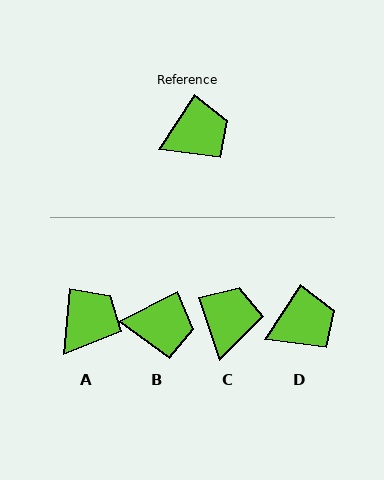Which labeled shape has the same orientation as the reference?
D.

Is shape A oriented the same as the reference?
No, it is off by about 29 degrees.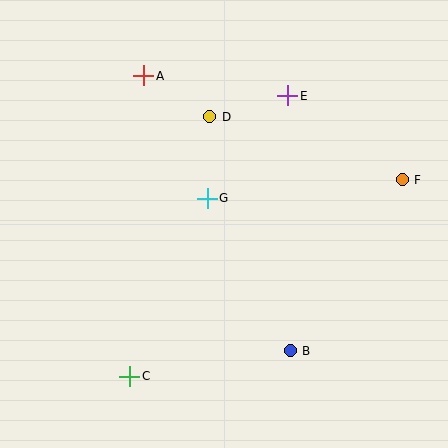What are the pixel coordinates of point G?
Point G is at (207, 198).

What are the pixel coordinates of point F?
Point F is at (402, 180).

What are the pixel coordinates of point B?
Point B is at (290, 351).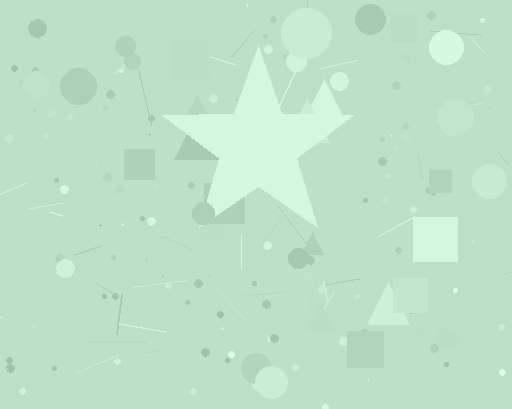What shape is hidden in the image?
A star is hidden in the image.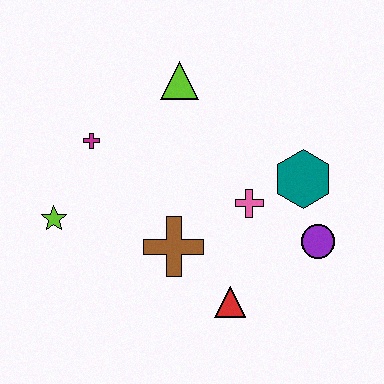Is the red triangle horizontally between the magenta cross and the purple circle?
Yes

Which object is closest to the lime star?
The magenta cross is closest to the lime star.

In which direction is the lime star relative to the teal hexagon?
The lime star is to the left of the teal hexagon.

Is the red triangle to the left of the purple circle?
Yes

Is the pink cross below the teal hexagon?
Yes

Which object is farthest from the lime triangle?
The red triangle is farthest from the lime triangle.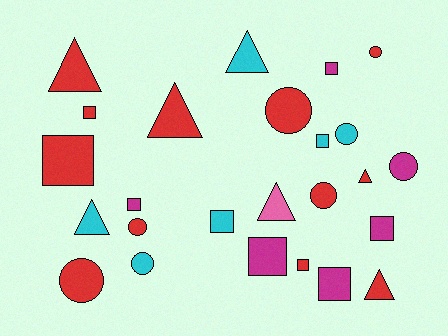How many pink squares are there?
There are no pink squares.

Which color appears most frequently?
Red, with 12 objects.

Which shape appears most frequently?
Square, with 10 objects.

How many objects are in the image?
There are 25 objects.